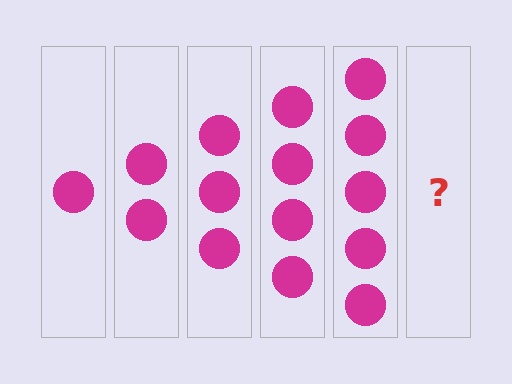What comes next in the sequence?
The next element should be 6 circles.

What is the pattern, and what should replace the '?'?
The pattern is that each step adds one more circle. The '?' should be 6 circles.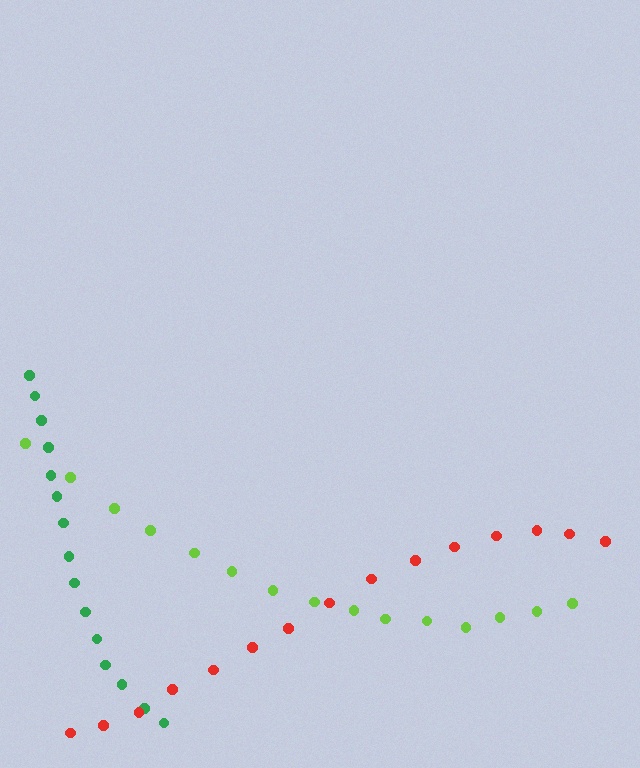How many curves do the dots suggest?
There are 3 distinct paths.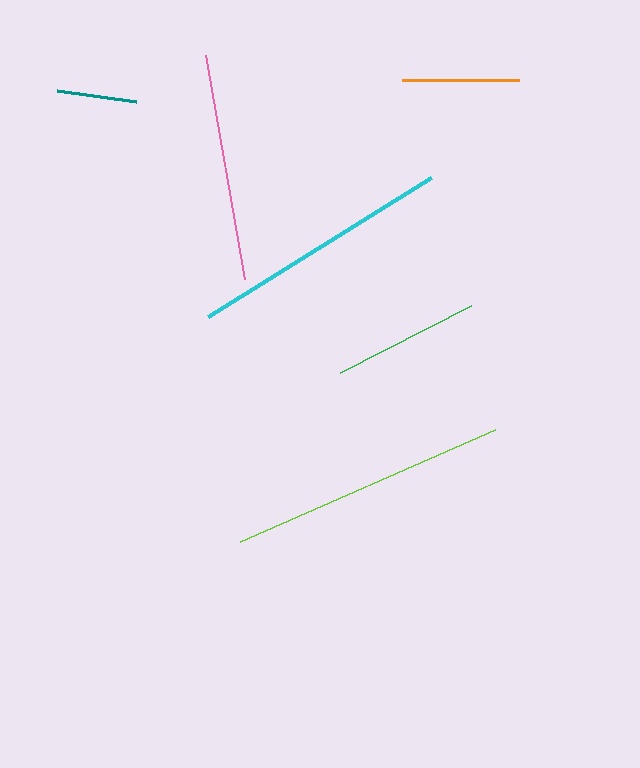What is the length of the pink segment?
The pink segment is approximately 227 pixels long.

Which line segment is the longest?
The lime line is the longest at approximately 278 pixels.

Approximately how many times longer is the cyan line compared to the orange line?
The cyan line is approximately 2.3 times the length of the orange line.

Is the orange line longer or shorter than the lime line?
The lime line is longer than the orange line.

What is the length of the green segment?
The green segment is approximately 147 pixels long.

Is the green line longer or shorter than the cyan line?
The cyan line is longer than the green line.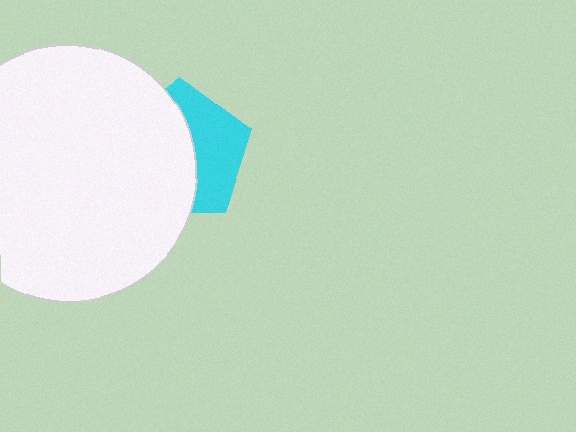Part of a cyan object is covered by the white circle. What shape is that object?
It is a pentagon.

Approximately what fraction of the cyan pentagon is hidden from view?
Roughly 58% of the cyan pentagon is hidden behind the white circle.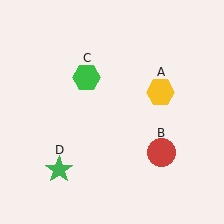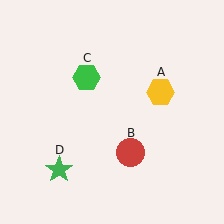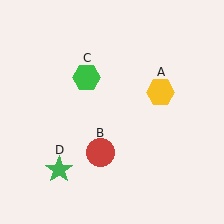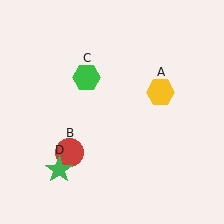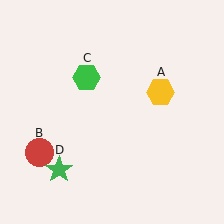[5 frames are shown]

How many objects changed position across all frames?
1 object changed position: red circle (object B).